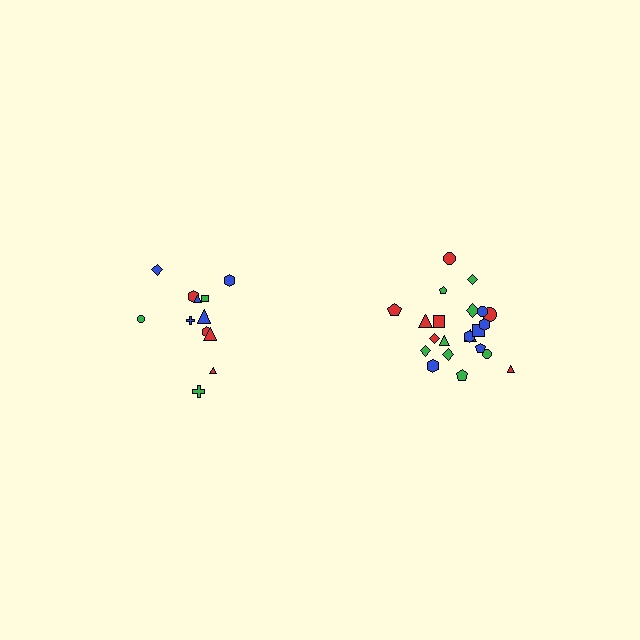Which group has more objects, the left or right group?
The right group.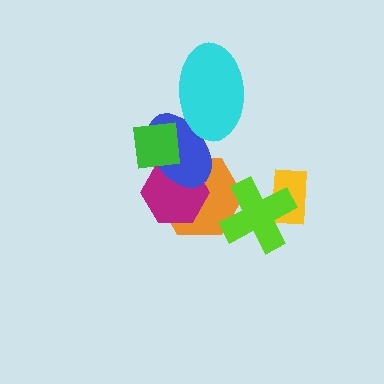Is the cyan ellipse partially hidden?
No, no other shape covers it.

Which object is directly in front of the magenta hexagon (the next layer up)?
The blue ellipse is directly in front of the magenta hexagon.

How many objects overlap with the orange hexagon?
3 objects overlap with the orange hexagon.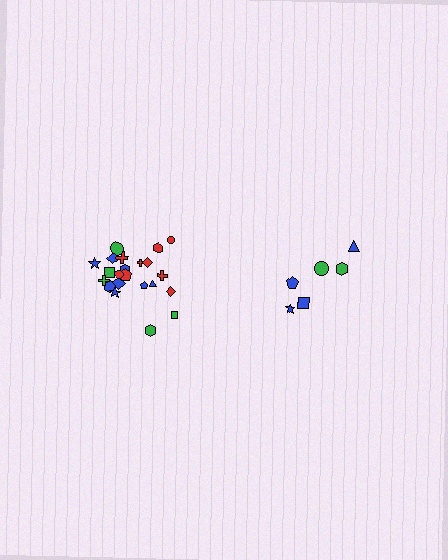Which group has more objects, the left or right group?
The left group.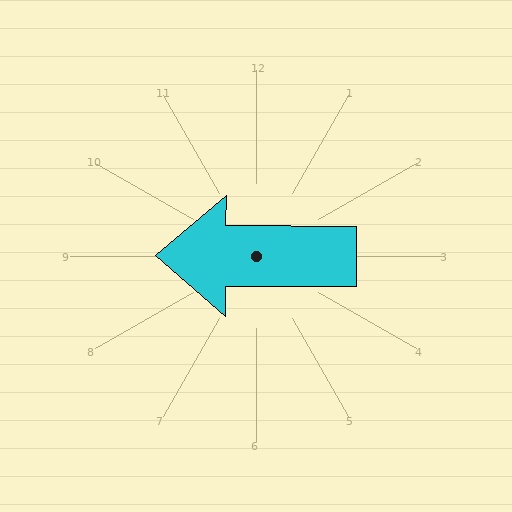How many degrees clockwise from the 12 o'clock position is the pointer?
Approximately 270 degrees.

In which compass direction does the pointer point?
West.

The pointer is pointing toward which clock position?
Roughly 9 o'clock.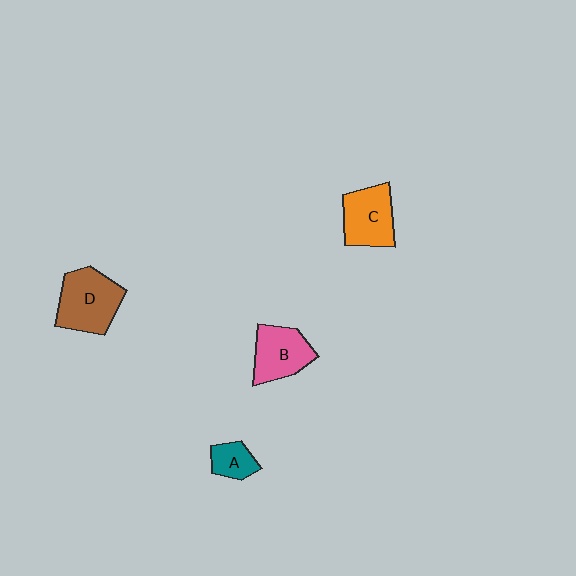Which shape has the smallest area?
Shape A (teal).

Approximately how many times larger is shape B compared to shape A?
Approximately 1.9 times.